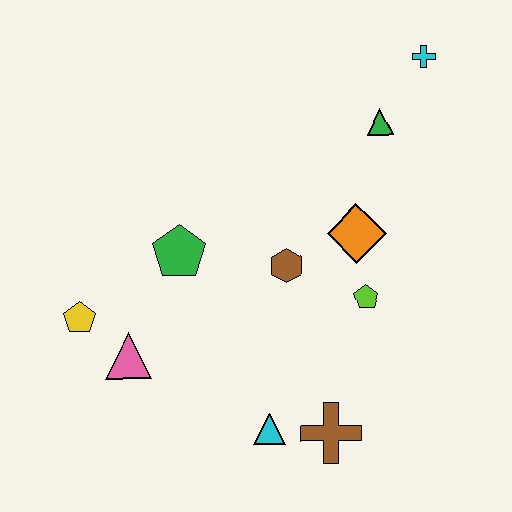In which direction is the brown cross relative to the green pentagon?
The brown cross is below the green pentagon.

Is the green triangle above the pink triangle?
Yes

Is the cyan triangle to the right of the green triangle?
No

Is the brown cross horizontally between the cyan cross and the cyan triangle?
Yes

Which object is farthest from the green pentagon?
The cyan cross is farthest from the green pentagon.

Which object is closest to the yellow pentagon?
The pink triangle is closest to the yellow pentagon.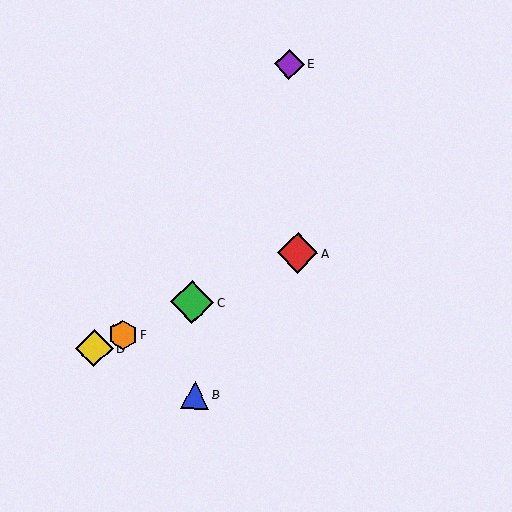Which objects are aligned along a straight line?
Objects A, C, D, F are aligned along a straight line.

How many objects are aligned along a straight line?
4 objects (A, C, D, F) are aligned along a straight line.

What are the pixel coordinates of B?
Object B is at (195, 395).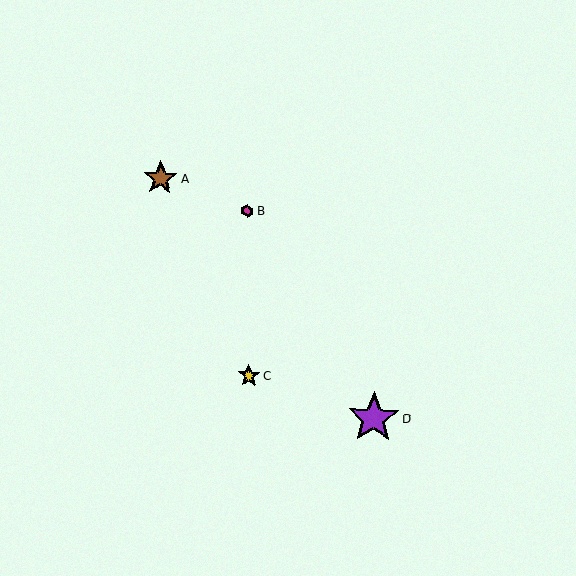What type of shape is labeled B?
Shape B is a magenta hexagon.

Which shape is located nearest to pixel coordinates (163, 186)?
The brown star (labeled A) at (160, 178) is nearest to that location.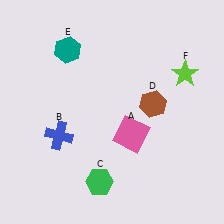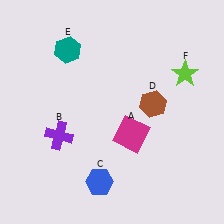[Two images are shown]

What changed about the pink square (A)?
In Image 1, A is pink. In Image 2, it changed to magenta.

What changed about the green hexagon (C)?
In Image 1, C is green. In Image 2, it changed to blue.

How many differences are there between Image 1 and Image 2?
There are 3 differences between the two images.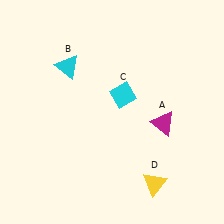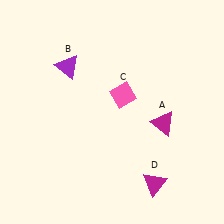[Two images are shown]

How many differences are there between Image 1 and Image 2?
There are 3 differences between the two images.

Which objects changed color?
B changed from cyan to purple. C changed from cyan to pink. D changed from yellow to magenta.